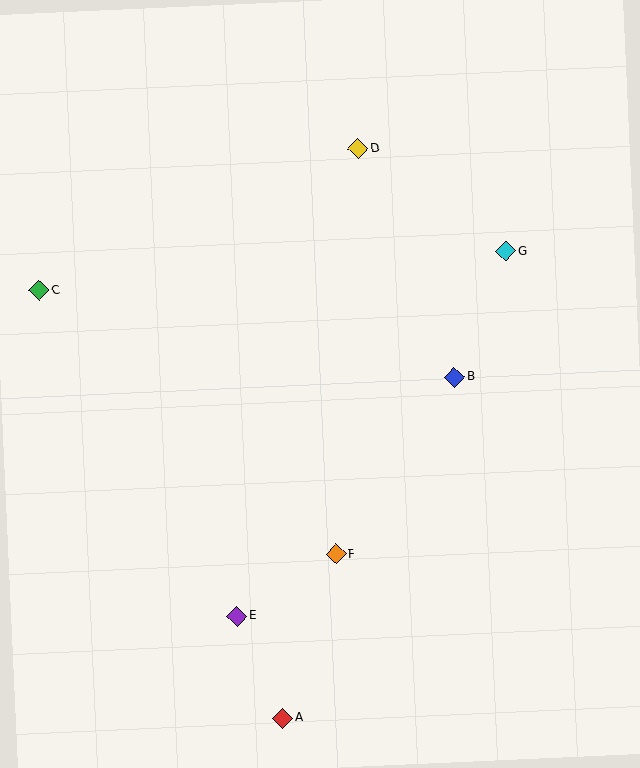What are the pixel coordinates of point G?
Point G is at (506, 251).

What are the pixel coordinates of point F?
Point F is at (336, 554).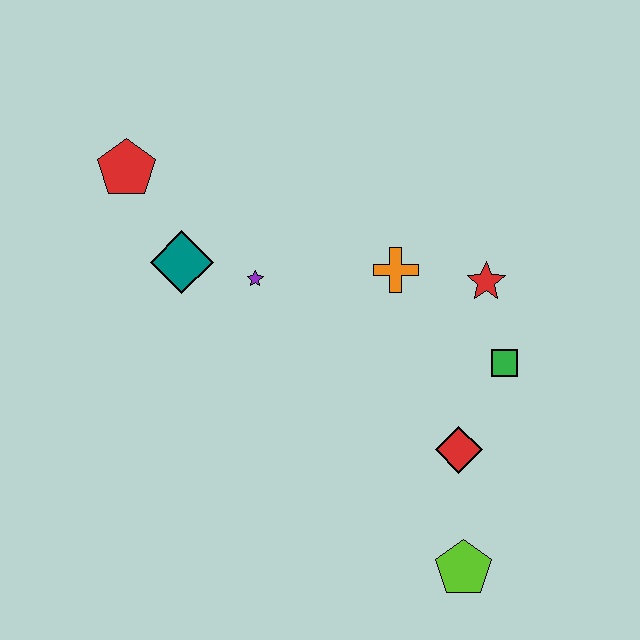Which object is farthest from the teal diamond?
The lime pentagon is farthest from the teal diamond.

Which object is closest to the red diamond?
The green square is closest to the red diamond.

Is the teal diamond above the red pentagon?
No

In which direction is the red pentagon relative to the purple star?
The red pentagon is to the left of the purple star.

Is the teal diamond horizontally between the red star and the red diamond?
No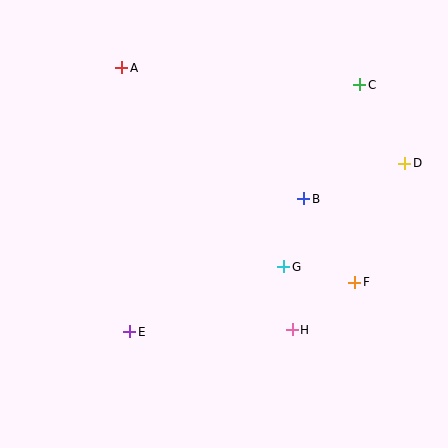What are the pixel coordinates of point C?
Point C is at (360, 85).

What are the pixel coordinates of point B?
Point B is at (304, 199).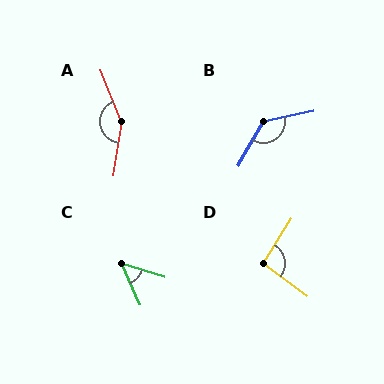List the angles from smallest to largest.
C (48°), D (95°), B (131°), A (150°).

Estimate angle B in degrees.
Approximately 131 degrees.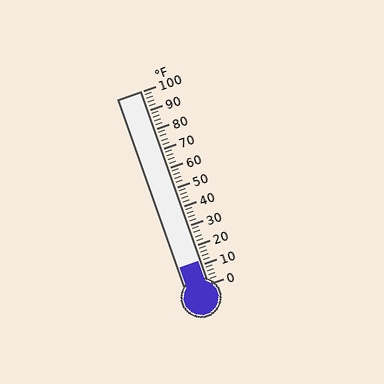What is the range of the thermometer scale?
The thermometer scale ranges from 0°F to 100°F.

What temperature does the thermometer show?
The thermometer shows approximately 12°F.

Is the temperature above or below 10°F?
The temperature is above 10°F.